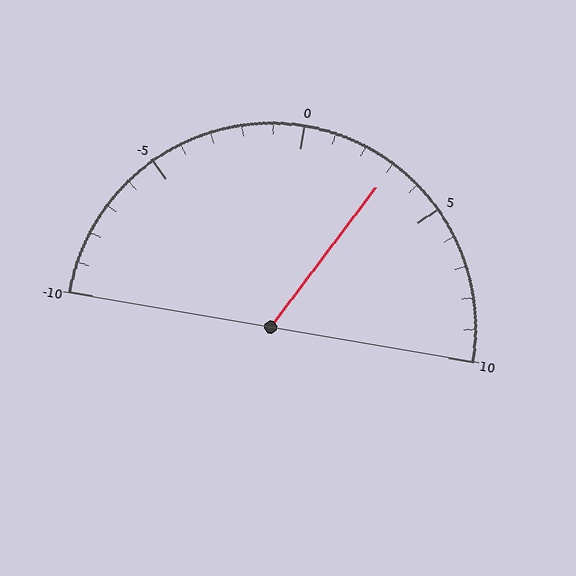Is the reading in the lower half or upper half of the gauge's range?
The reading is in the upper half of the range (-10 to 10).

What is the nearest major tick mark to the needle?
The nearest major tick mark is 5.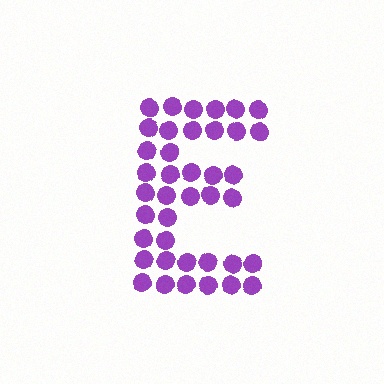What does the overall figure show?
The overall figure shows the letter E.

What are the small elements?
The small elements are circles.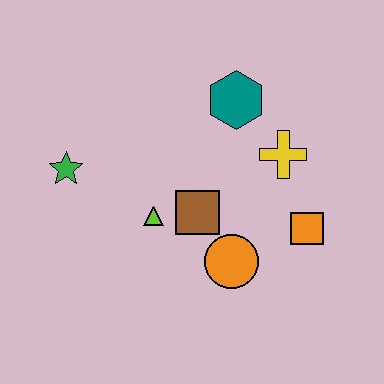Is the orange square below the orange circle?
No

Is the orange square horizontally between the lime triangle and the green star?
No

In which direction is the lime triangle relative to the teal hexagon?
The lime triangle is below the teal hexagon.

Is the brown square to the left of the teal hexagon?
Yes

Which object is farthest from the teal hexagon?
The green star is farthest from the teal hexagon.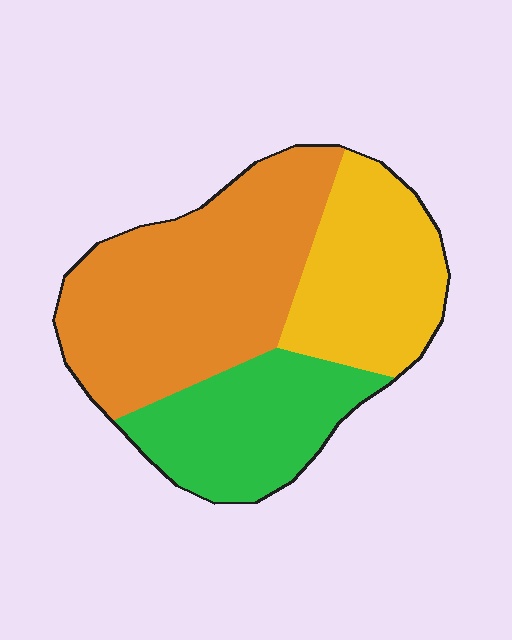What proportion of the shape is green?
Green covers about 25% of the shape.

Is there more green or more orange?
Orange.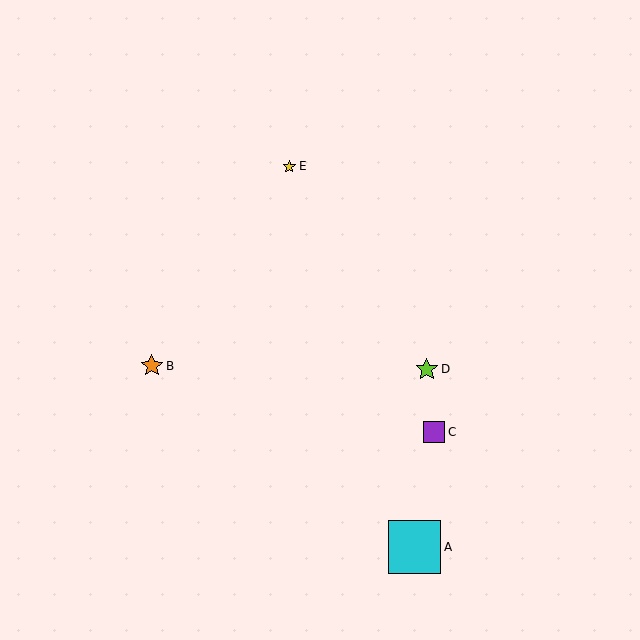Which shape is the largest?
The cyan square (labeled A) is the largest.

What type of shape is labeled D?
Shape D is a lime star.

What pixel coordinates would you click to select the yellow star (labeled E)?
Click at (289, 167) to select the yellow star E.